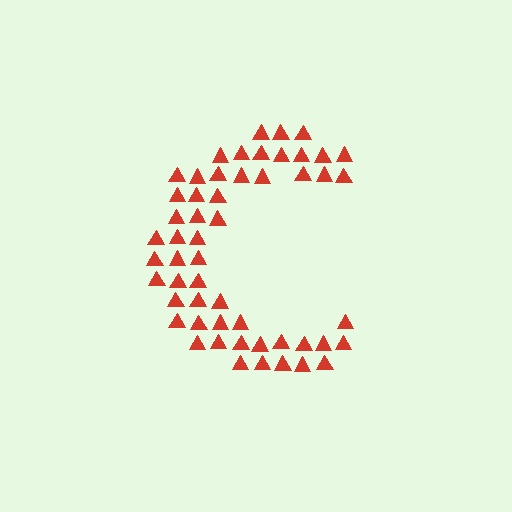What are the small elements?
The small elements are triangles.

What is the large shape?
The large shape is the letter C.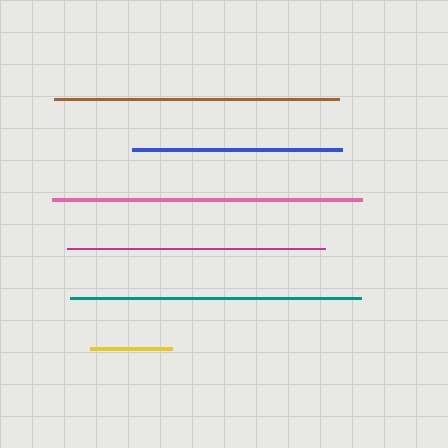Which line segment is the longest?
The pink line is the longest at approximately 310 pixels.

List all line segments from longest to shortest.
From longest to shortest: pink, teal, brown, magenta, blue, yellow.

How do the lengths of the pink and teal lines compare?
The pink and teal lines are approximately the same length.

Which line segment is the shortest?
The yellow line is the shortest at approximately 83 pixels.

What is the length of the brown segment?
The brown segment is approximately 285 pixels long.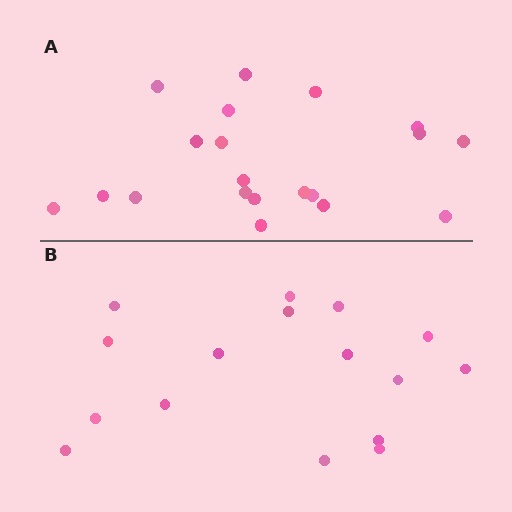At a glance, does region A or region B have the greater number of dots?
Region A (the top region) has more dots.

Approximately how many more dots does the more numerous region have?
Region A has about 4 more dots than region B.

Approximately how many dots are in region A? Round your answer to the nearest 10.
About 20 dots.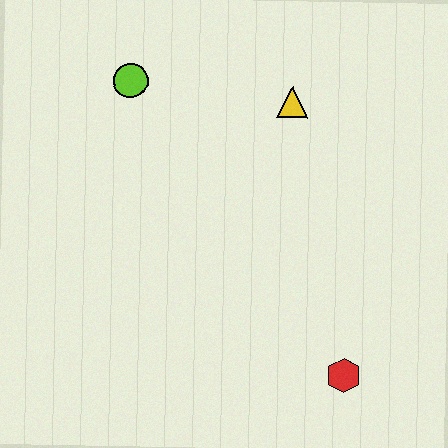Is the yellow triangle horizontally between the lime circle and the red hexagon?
Yes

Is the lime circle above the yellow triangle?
Yes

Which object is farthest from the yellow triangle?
The red hexagon is farthest from the yellow triangle.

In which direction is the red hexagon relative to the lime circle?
The red hexagon is below the lime circle.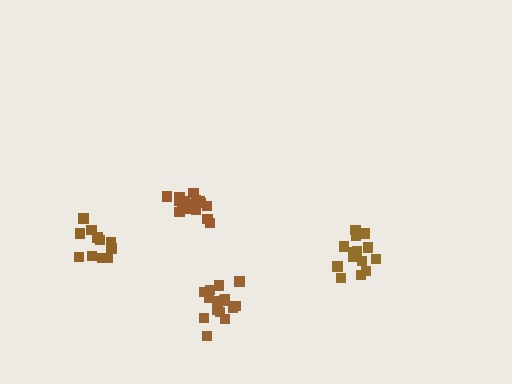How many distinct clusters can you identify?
There are 4 distinct clusters.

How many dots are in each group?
Group 1: 16 dots, Group 2: 16 dots, Group 3: 15 dots, Group 4: 11 dots (58 total).